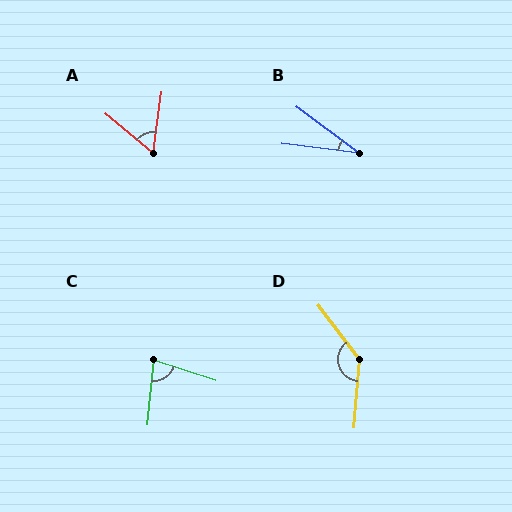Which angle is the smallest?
B, at approximately 29 degrees.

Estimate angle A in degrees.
Approximately 58 degrees.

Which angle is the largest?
D, at approximately 138 degrees.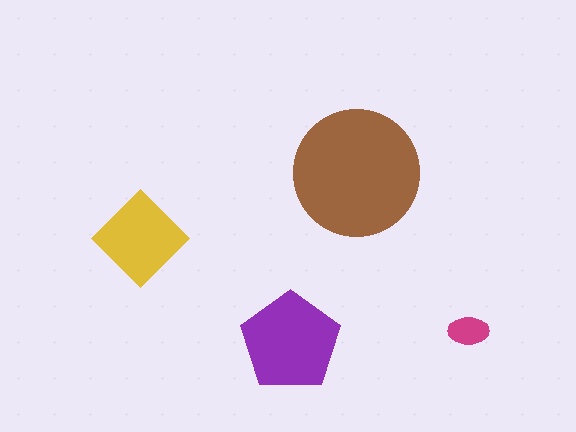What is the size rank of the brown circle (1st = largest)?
1st.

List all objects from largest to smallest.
The brown circle, the purple pentagon, the yellow diamond, the magenta ellipse.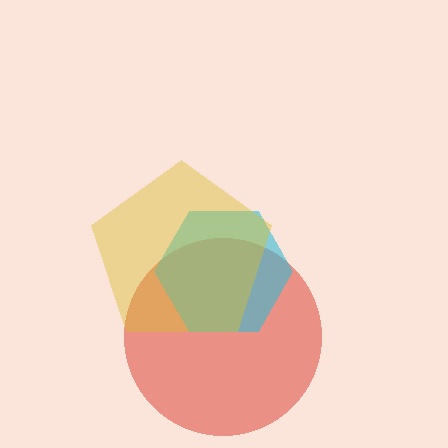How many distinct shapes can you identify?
There are 3 distinct shapes: a red circle, a cyan hexagon, a yellow pentagon.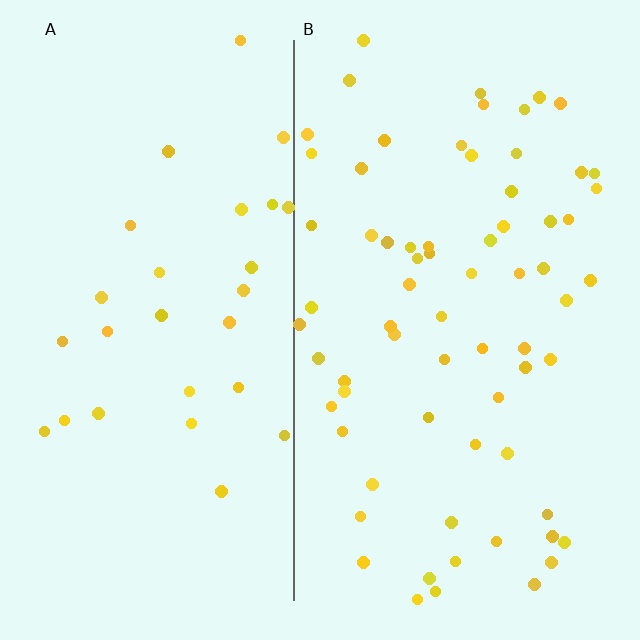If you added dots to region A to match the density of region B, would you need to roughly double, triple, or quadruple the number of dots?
Approximately double.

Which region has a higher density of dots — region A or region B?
B (the right).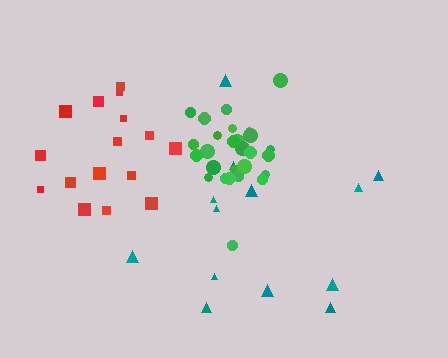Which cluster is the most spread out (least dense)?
Teal.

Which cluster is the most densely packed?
Green.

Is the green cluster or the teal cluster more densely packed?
Green.